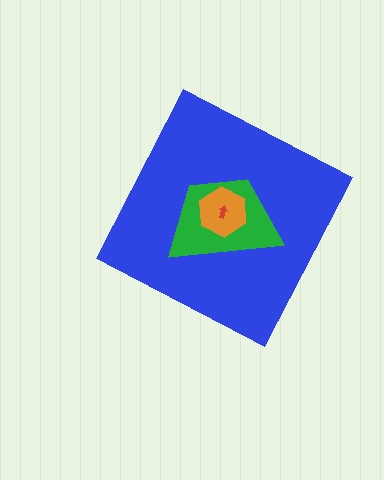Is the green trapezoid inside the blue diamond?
Yes.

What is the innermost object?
The red arrow.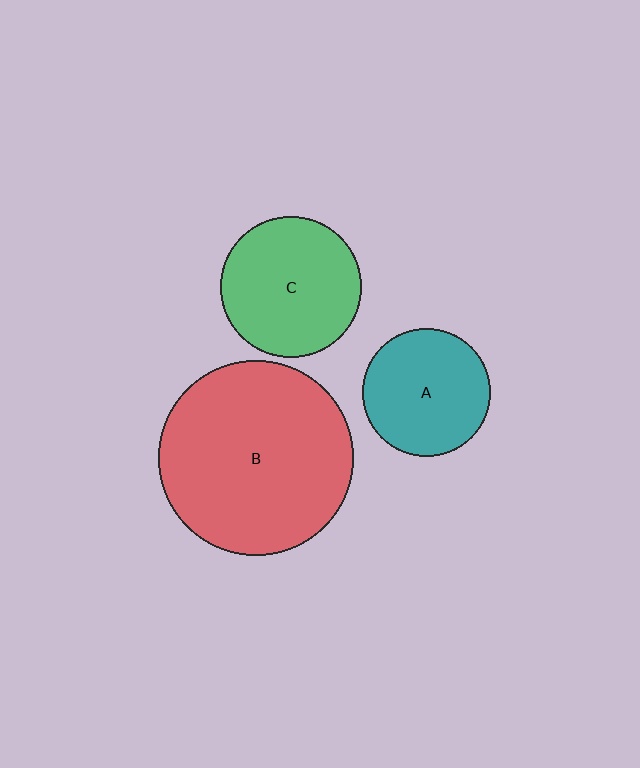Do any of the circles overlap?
No, none of the circles overlap.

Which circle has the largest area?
Circle B (red).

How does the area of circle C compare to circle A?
Approximately 1.2 times.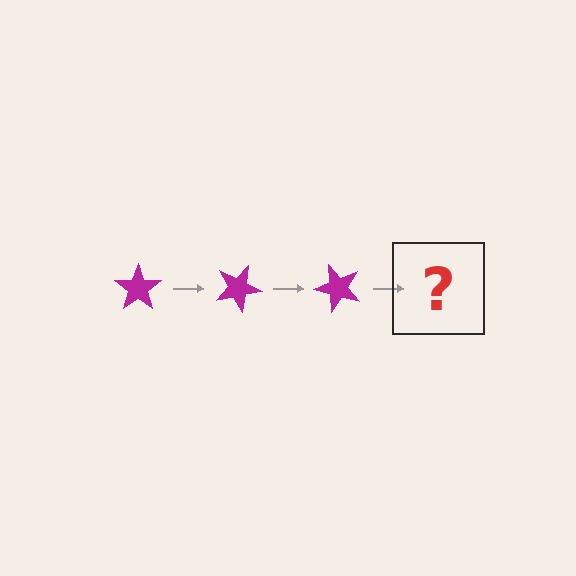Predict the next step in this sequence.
The next step is a magenta star rotated 75 degrees.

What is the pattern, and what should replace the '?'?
The pattern is that the star rotates 25 degrees each step. The '?' should be a magenta star rotated 75 degrees.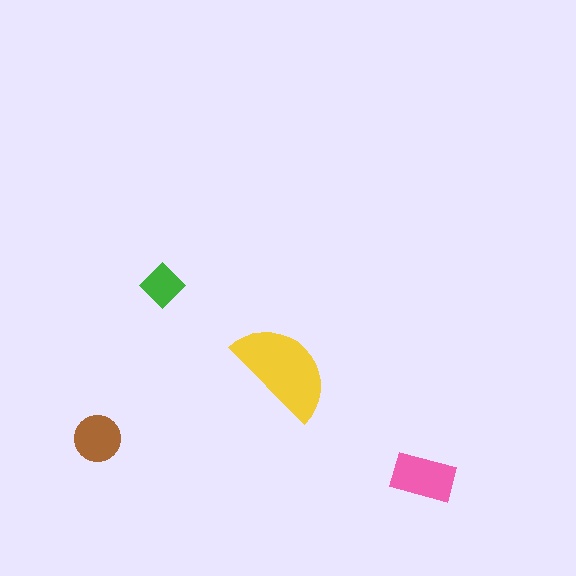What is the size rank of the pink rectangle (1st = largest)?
2nd.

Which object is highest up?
The green diamond is topmost.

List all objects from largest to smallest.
The yellow semicircle, the pink rectangle, the brown circle, the green diamond.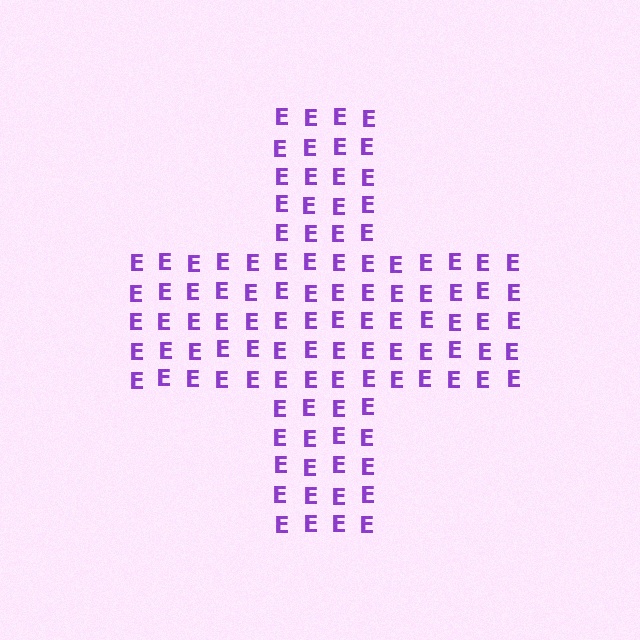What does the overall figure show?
The overall figure shows a cross.